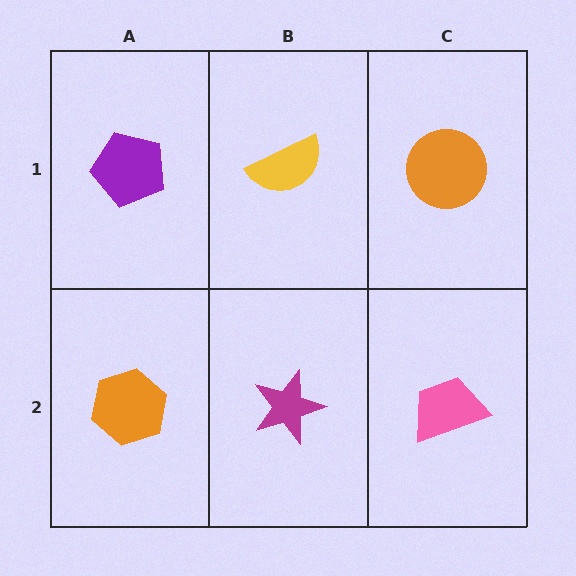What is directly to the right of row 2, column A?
A magenta star.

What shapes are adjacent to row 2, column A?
A purple pentagon (row 1, column A), a magenta star (row 2, column B).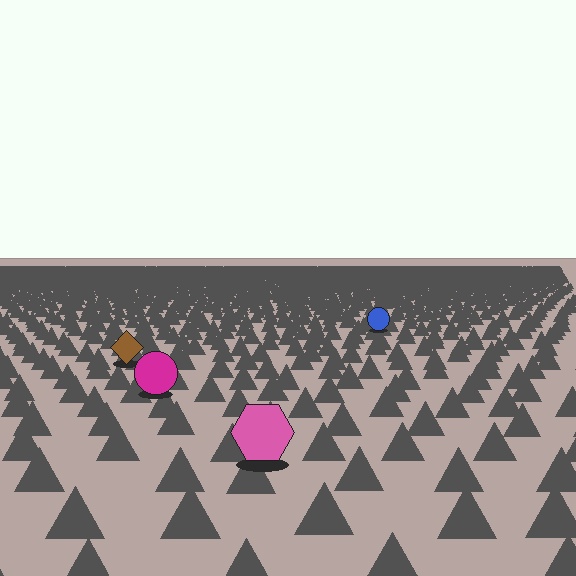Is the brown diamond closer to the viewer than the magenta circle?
No. The magenta circle is closer — you can tell from the texture gradient: the ground texture is coarser near it.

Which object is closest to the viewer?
The pink hexagon is closest. The texture marks near it are larger and more spread out.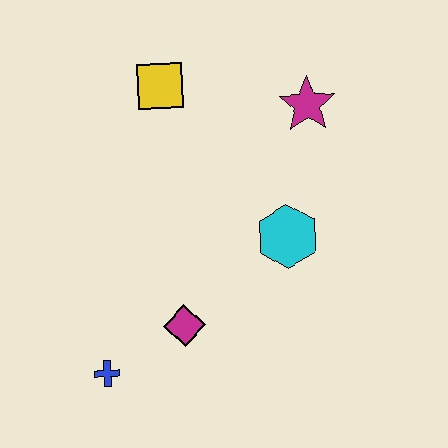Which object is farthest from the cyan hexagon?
The blue cross is farthest from the cyan hexagon.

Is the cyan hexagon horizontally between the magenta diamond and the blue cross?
No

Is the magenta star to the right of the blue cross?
Yes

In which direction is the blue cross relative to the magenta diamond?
The blue cross is to the left of the magenta diamond.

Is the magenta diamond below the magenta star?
Yes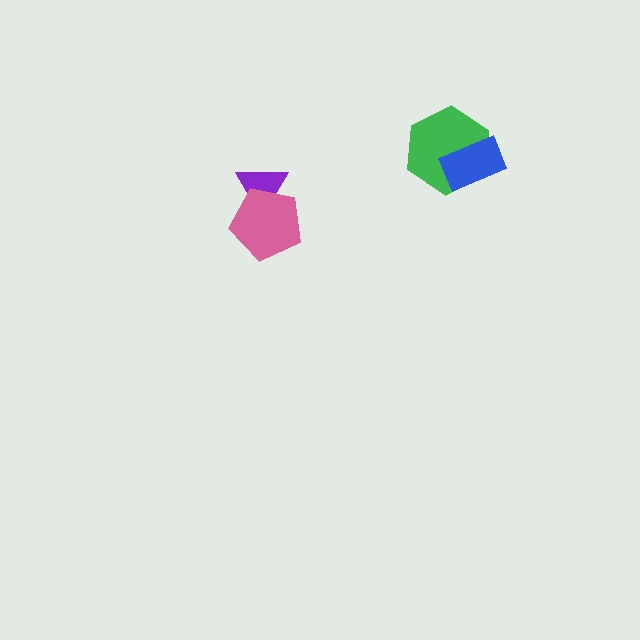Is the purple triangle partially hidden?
Yes, it is partially covered by another shape.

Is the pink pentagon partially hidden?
No, no other shape covers it.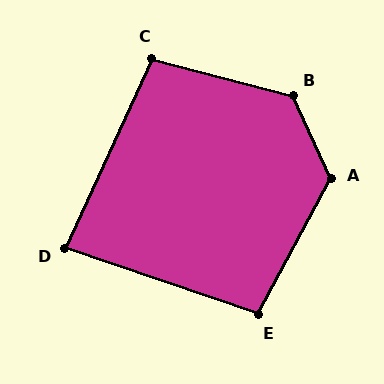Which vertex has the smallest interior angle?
D, at approximately 84 degrees.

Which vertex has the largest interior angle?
B, at approximately 129 degrees.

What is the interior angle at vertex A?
Approximately 127 degrees (obtuse).